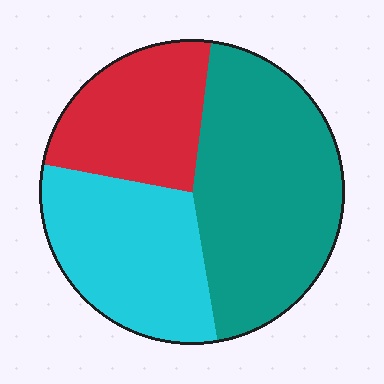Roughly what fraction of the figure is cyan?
Cyan takes up about one third (1/3) of the figure.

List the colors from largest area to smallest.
From largest to smallest: teal, cyan, red.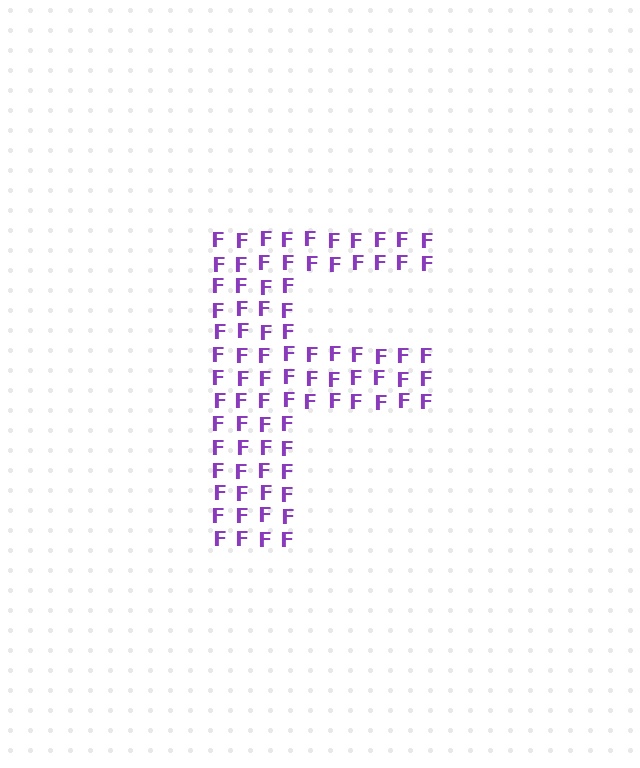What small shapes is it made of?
It is made of small letter F's.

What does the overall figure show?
The overall figure shows the letter F.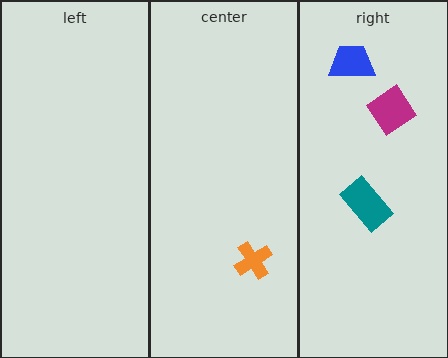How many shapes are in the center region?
1.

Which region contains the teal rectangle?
The right region.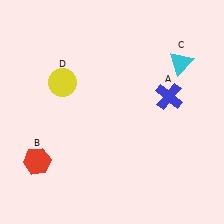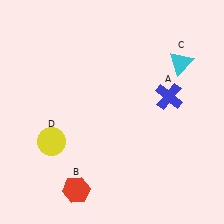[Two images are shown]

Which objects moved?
The objects that moved are: the red hexagon (B), the yellow circle (D).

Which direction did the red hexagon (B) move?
The red hexagon (B) moved right.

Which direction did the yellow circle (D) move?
The yellow circle (D) moved down.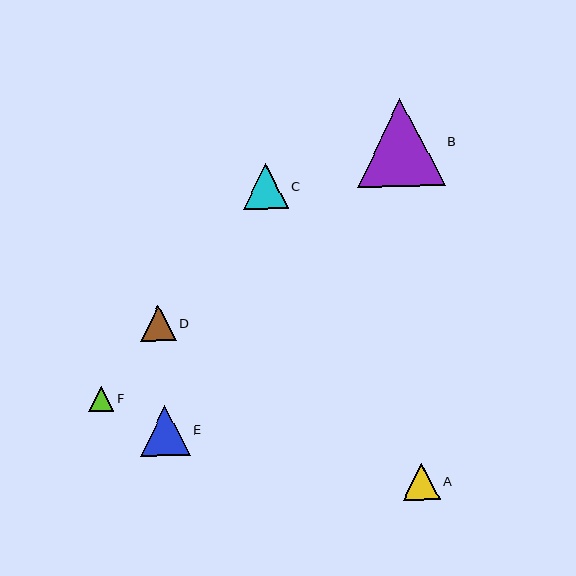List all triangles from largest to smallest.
From largest to smallest: B, E, C, A, D, F.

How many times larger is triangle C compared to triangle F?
Triangle C is approximately 1.8 times the size of triangle F.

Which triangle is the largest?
Triangle B is the largest with a size of approximately 88 pixels.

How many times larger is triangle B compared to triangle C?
Triangle B is approximately 1.9 times the size of triangle C.